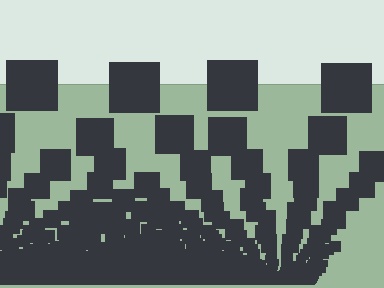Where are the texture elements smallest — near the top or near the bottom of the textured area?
Near the bottom.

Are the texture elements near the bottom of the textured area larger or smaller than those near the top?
Smaller. The gradient is inverted — elements near the bottom are smaller and denser.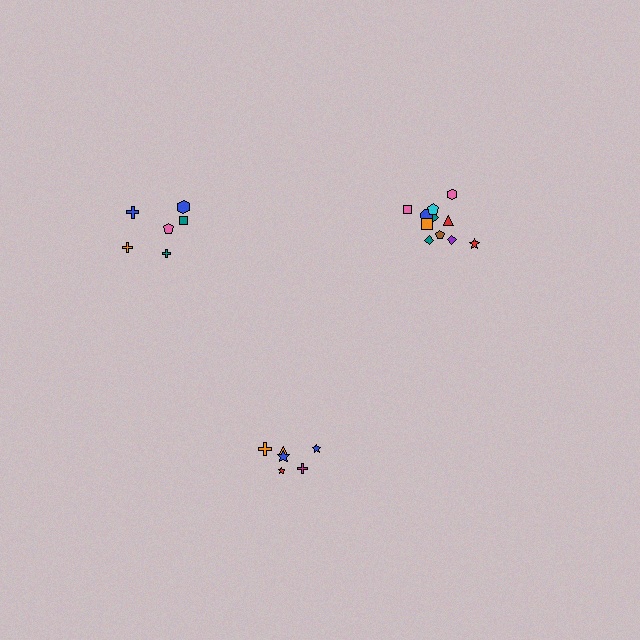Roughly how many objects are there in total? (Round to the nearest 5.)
Roughly 25 objects in total.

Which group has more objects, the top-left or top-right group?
The top-right group.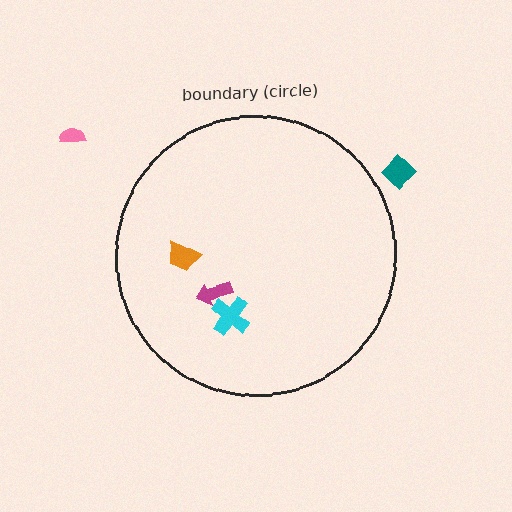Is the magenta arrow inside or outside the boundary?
Inside.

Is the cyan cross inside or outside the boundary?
Inside.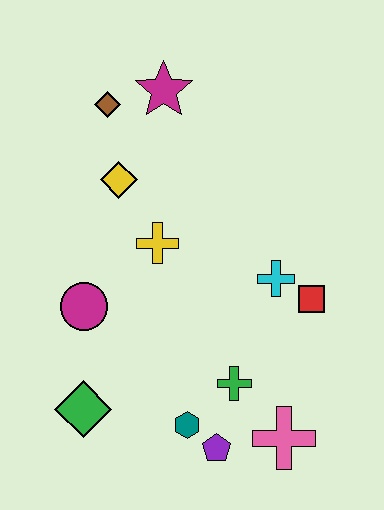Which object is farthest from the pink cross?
The brown diamond is farthest from the pink cross.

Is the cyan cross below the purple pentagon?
No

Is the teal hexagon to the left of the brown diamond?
No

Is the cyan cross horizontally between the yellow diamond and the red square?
Yes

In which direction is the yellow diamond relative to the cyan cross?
The yellow diamond is to the left of the cyan cross.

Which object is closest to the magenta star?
The brown diamond is closest to the magenta star.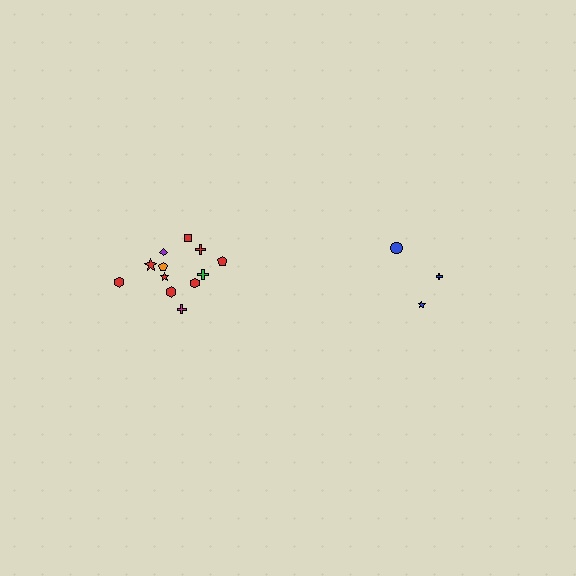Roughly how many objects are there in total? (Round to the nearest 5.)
Roughly 15 objects in total.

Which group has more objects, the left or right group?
The left group.